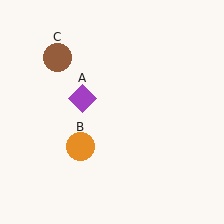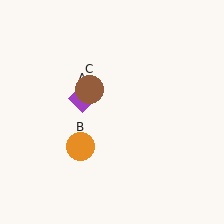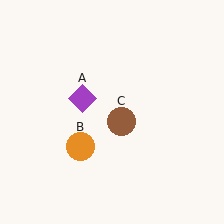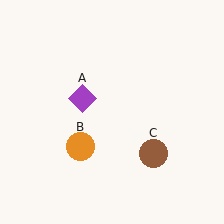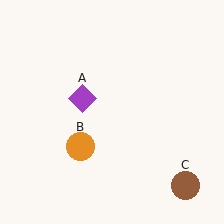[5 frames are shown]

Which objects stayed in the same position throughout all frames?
Purple diamond (object A) and orange circle (object B) remained stationary.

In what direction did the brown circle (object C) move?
The brown circle (object C) moved down and to the right.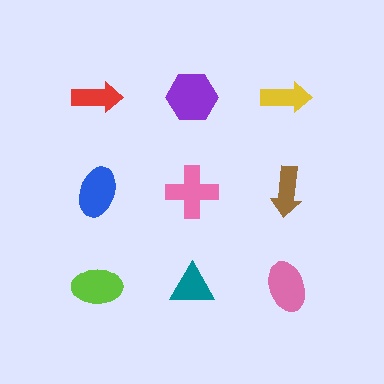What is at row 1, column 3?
A yellow arrow.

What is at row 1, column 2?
A purple hexagon.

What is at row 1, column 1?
A red arrow.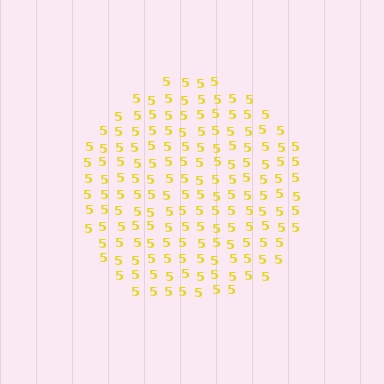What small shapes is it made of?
It is made of small digit 5's.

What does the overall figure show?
The overall figure shows a circle.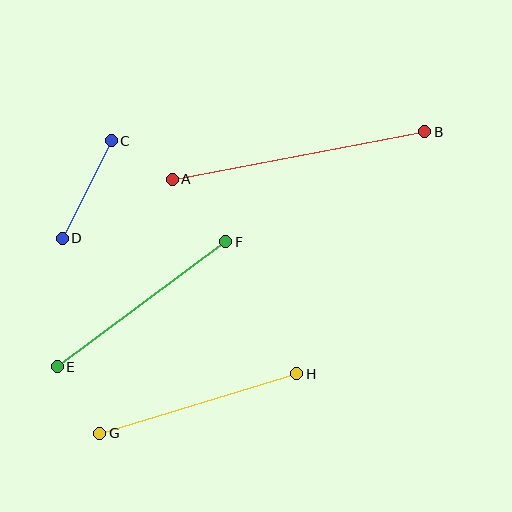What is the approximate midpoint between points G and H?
The midpoint is at approximately (198, 403) pixels.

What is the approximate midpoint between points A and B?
The midpoint is at approximately (298, 155) pixels.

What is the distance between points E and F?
The distance is approximately 210 pixels.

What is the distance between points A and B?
The distance is approximately 257 pixels.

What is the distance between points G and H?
The distance is approximately 206 pixels.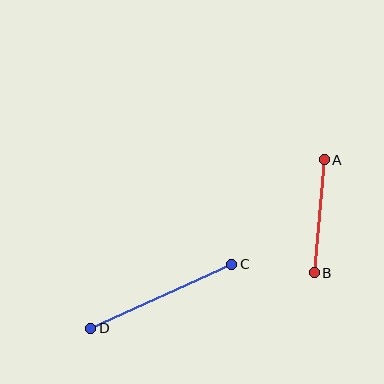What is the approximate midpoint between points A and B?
The midpoint is at approximately (319, 216) pixels.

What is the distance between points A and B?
The distance is approximately 114 pixels.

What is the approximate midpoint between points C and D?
The midpoint is at approximately (161, 296) pixels.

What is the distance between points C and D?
The distance is approximately 155 pixels.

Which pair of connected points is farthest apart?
Points C and D are farthest apart.